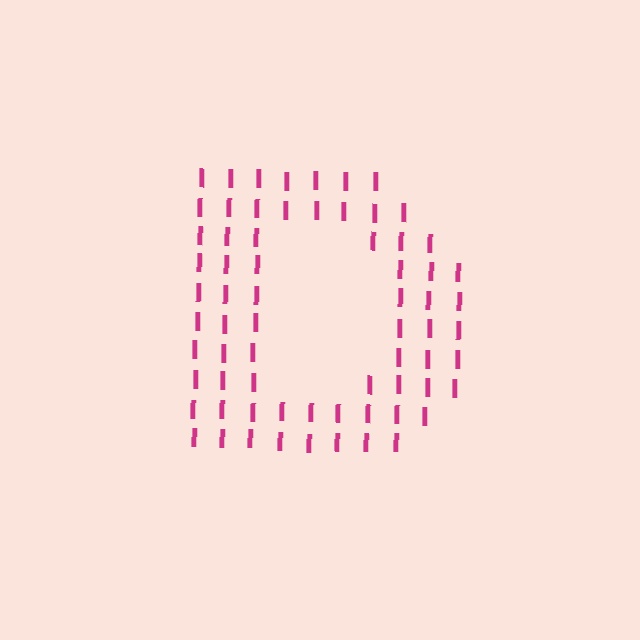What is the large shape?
The large shape is the letter D.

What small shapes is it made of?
It is made of small letter I's.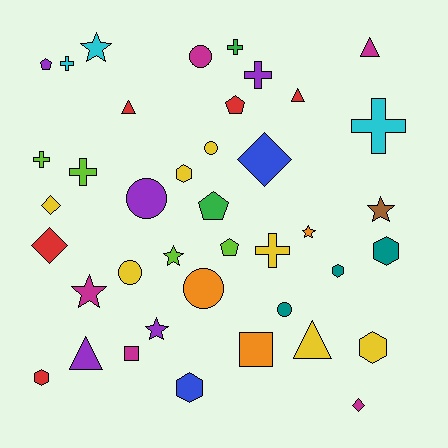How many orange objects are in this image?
There are 3 orange objects.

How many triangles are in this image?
There are 5 triangles.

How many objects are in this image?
There are 40 objects.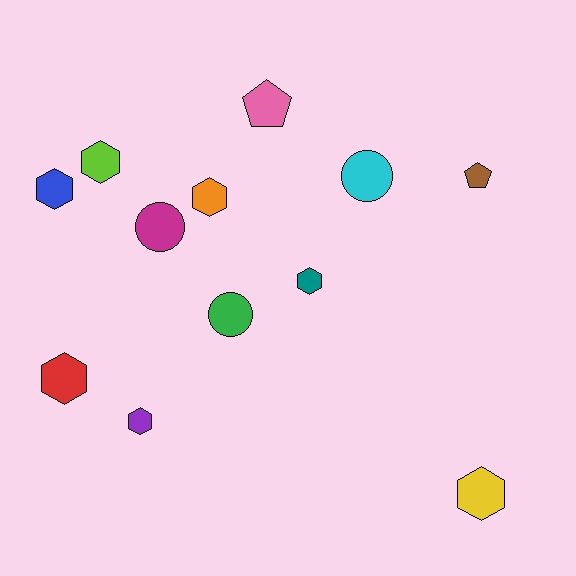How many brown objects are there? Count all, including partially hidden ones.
There is 1 brown object.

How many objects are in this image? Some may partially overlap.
There are 12 objects.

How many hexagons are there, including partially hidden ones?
There are 7 hexagons.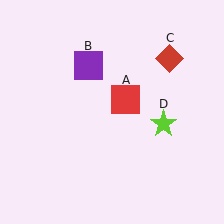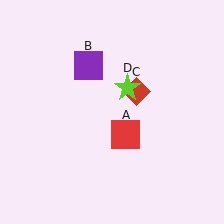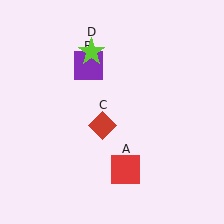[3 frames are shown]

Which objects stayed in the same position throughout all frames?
Purple square (object B) remained stationary.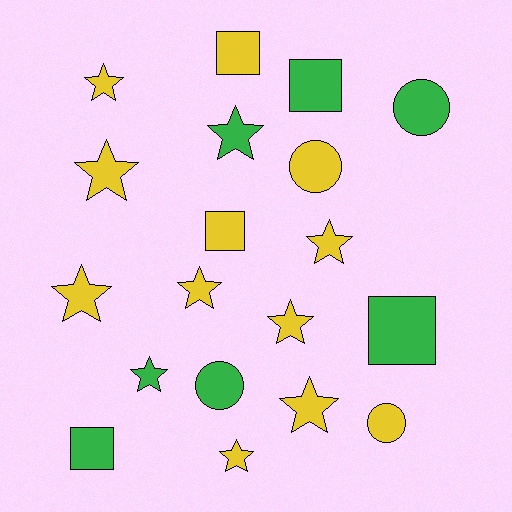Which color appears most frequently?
Yellow, with 12 objects.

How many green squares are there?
There are 3 green squares.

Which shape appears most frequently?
Star, with 10 objects.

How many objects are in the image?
There are 19 objects.